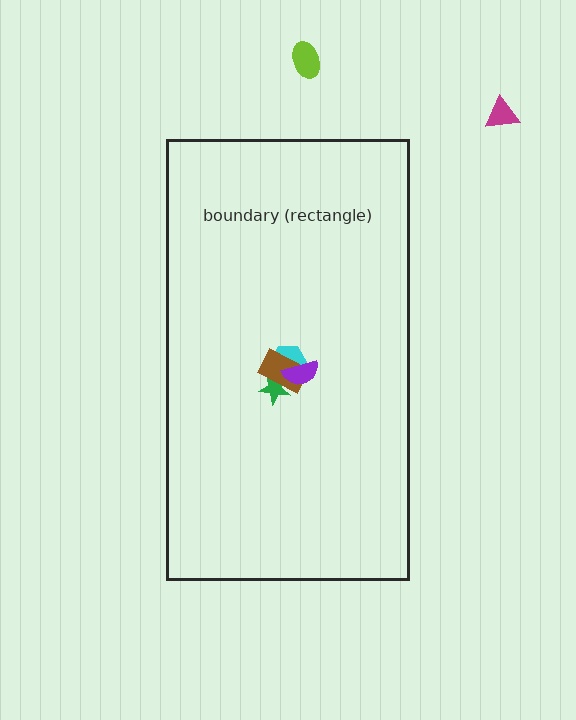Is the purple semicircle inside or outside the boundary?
Inside.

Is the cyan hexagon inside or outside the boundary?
Inside.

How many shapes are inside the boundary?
4 inside, 2 outside.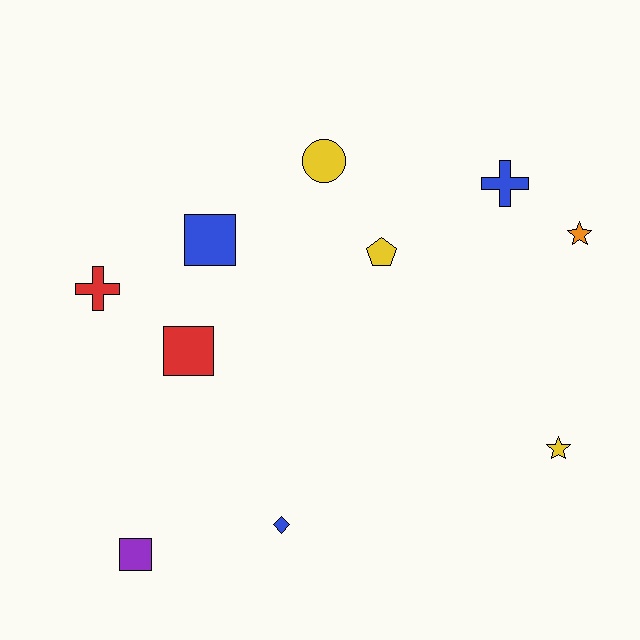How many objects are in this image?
There are 10 objects.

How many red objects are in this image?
There are 2 red objects.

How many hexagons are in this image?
There are no hexagons.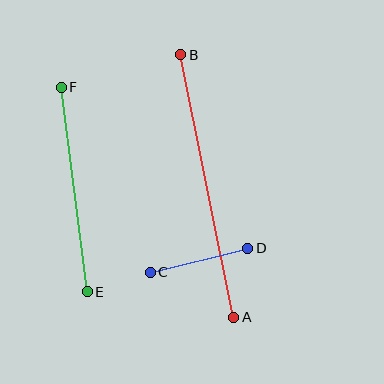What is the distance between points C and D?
The distance is approximately 100 pixels.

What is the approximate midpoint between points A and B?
The midpoint is at approximately (207, 186) pixels.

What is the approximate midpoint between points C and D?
The midpoint is at approximately (199, 260) pixels.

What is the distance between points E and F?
The distance is approximately 206 pixels.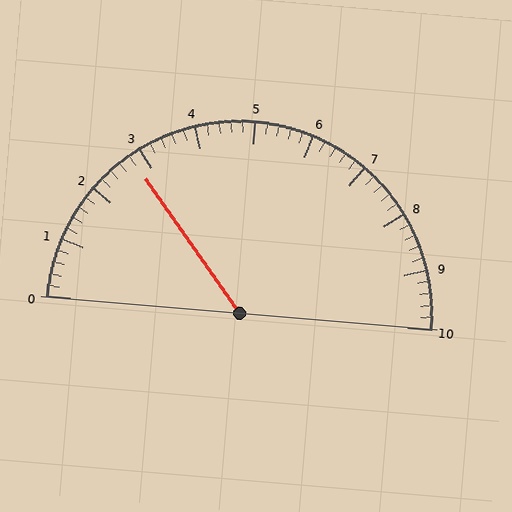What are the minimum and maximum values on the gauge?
The gauge ranges from 0 to 10.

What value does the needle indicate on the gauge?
The needle indicates approximately 2.8.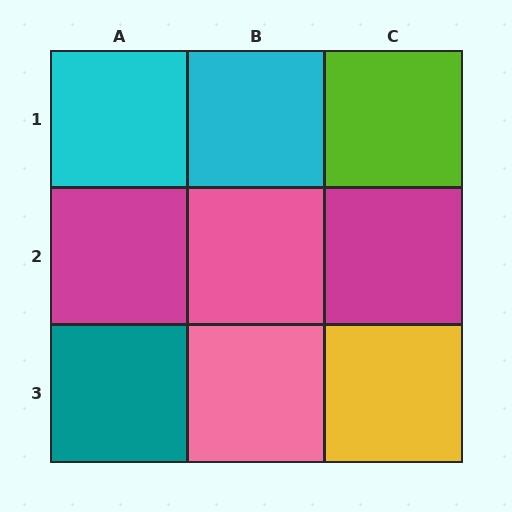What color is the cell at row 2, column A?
Magenta.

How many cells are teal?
1 cell is teal.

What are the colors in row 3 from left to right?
Teal, pink, yellow.